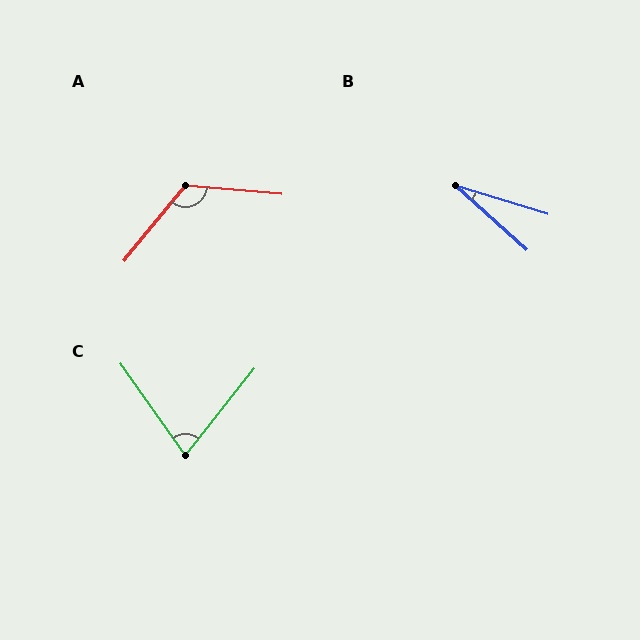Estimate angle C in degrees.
Approximately 74 degrees.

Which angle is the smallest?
B, at approximately 25 degrees.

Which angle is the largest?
A, at approximately 124 degrees.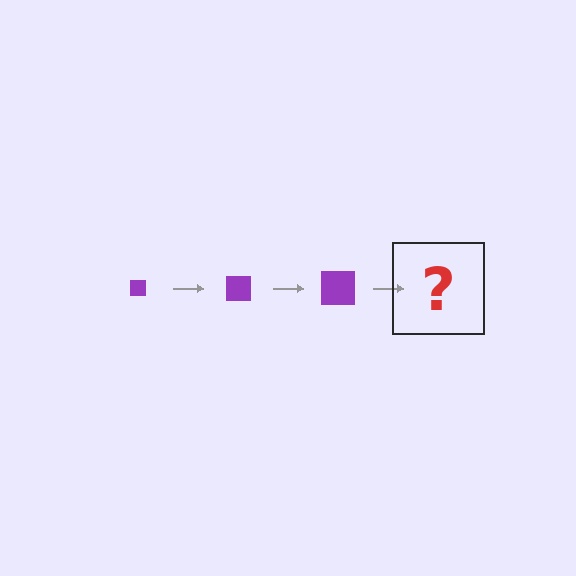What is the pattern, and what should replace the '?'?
The pattern is that the square gets progressively larger each step. The '?' should be a purple square, larger than the previous one.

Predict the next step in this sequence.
The next step is a purple square, larger than the previous one.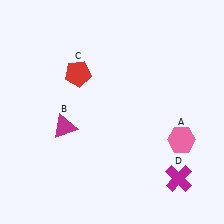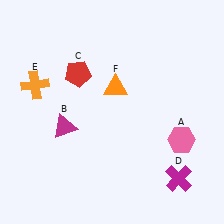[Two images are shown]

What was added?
An orange cross (E), an orange triangle (F) were added in Image 2.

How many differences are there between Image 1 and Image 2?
There are 2 differences between the two images.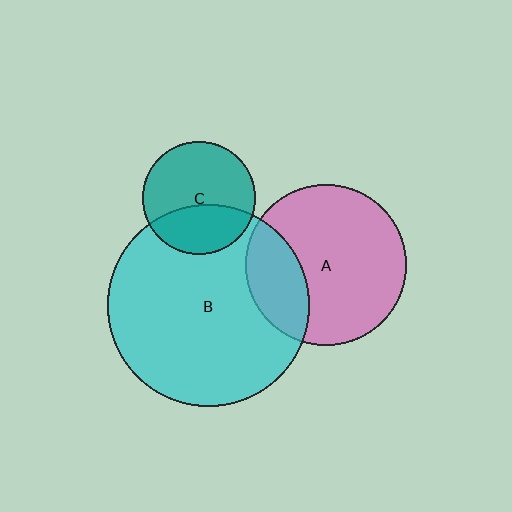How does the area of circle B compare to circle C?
Approximately 3.2 times.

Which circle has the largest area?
Circle B (cyan).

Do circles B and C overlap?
Yes.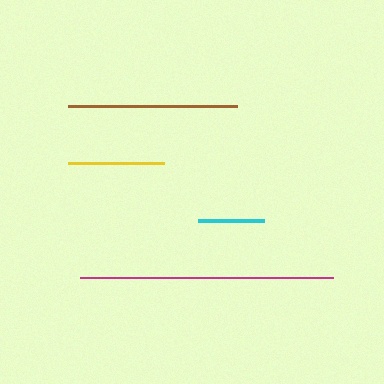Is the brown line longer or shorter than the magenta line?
The magenta line is longer than the brown line.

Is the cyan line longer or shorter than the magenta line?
The magenta line is longer than the cyan line.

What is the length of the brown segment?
The brown segment is approximately 169 pixels long.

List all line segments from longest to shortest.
From longest to shortest: magenta, brown, yellow, cyan.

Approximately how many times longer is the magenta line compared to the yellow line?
The magenta line is approximately 2.6 times the length of the yellow line.